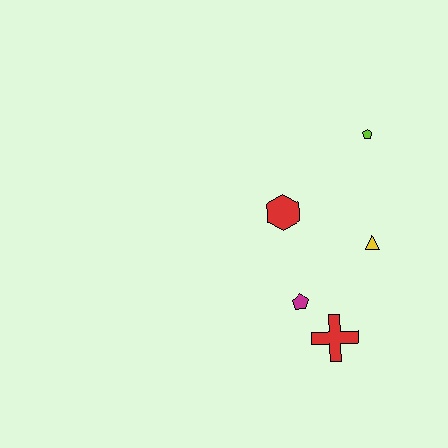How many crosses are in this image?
There is 1 cross.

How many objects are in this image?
There are 5 objects.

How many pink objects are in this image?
There are no pink objects.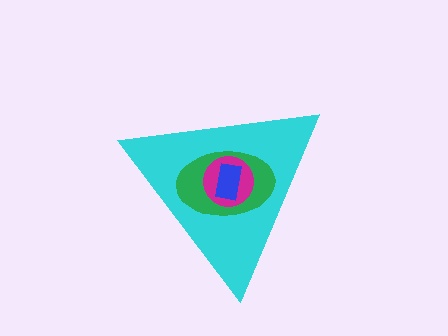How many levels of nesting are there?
4.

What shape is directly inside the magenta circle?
The blue rectangle.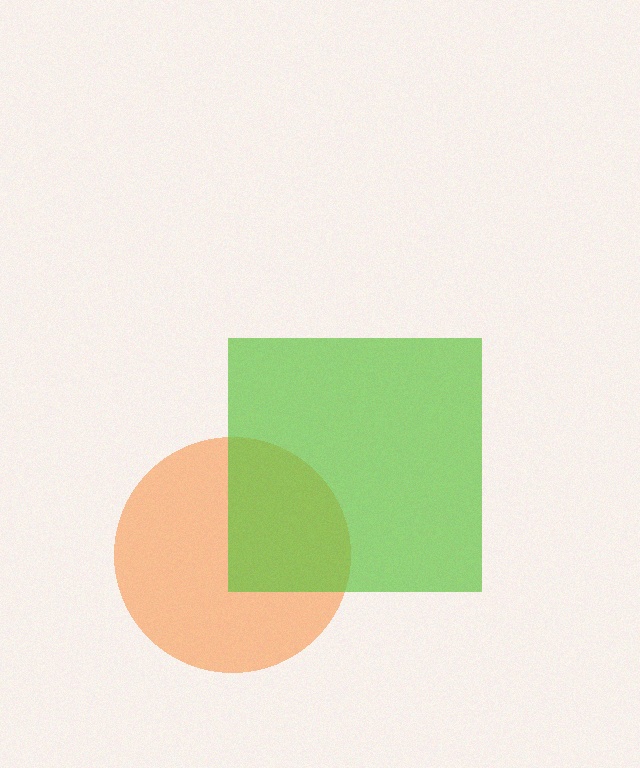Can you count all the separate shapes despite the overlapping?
Yes, there are 2 separate shapes.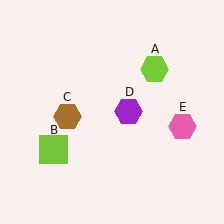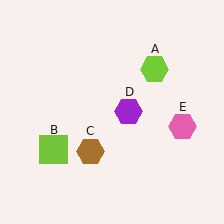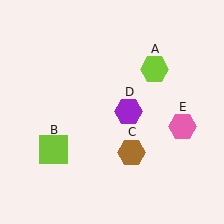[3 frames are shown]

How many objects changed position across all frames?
1 object changed position: brown hexagon (object C).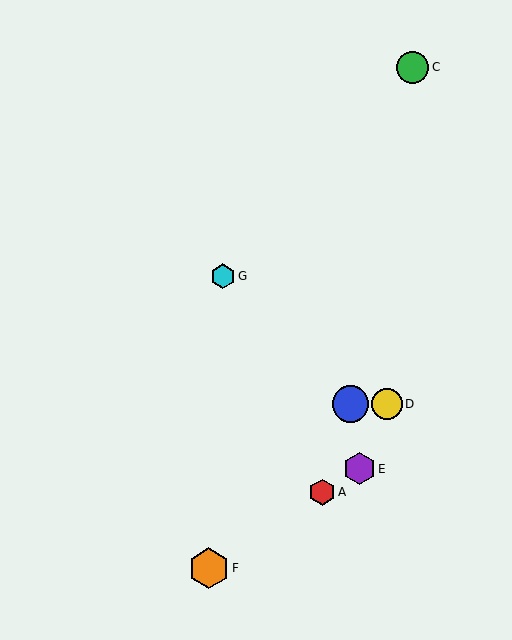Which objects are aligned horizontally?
Objects B, D are aligned horizontally.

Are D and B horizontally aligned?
Yes, both are at y≈404.